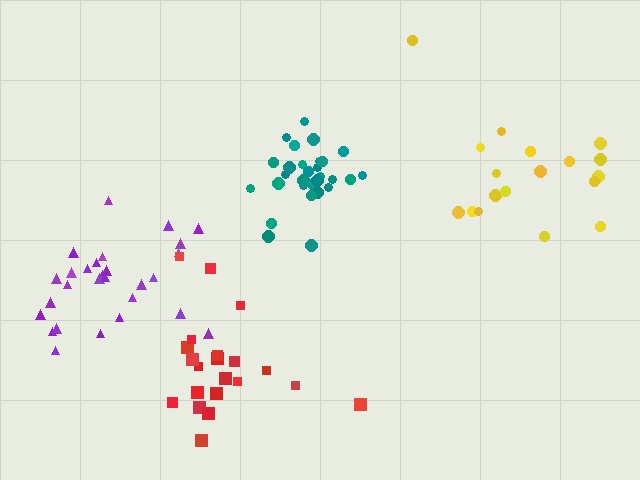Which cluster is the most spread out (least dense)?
Yellow.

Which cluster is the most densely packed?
Teal.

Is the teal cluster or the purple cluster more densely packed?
Teal.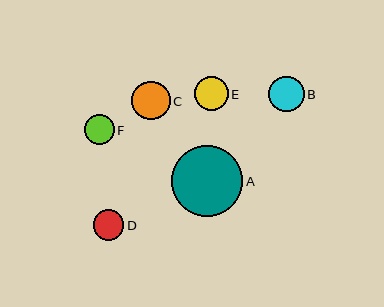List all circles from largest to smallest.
From largest to smallest: A, C, B, E, D, F.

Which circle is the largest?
Circle A is the largest with a size of approximately 71 pixels.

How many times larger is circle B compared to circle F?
Circle B is approximately 1.2 times the size of circle F.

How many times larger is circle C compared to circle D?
Circle C is approximately 1.3 times the size of circle D.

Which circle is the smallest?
Circle F is the smallest with a size of approximately 30 pixels.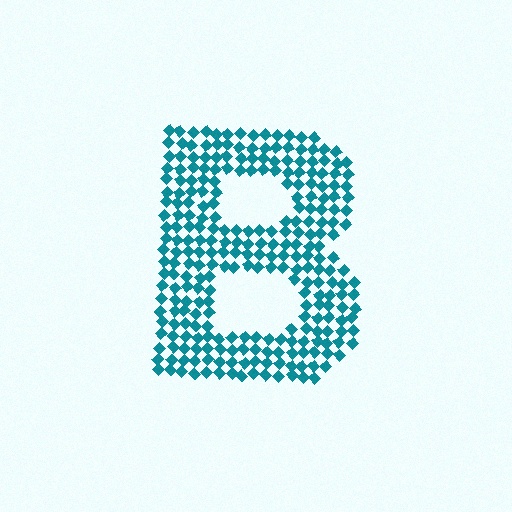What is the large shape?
The large shape is the letter B.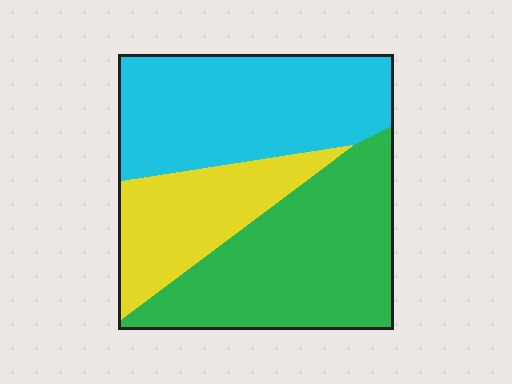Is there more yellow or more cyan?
Cyan.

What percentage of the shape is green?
Green takes up between a quarter and a half of the shape.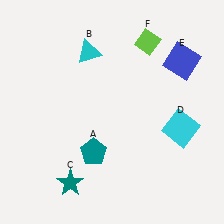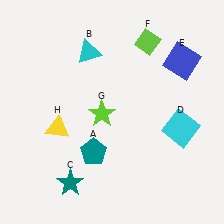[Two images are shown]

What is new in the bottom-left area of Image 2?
A yellow triangle (H) was added in the bottom-left area of Image 2.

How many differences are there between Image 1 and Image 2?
There are 2 differences between the two images.